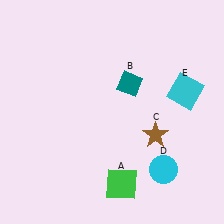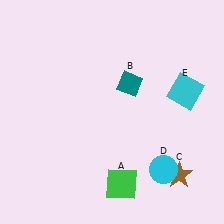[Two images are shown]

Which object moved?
The brown star (C) moved down.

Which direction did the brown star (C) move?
The brown star (C) moved down.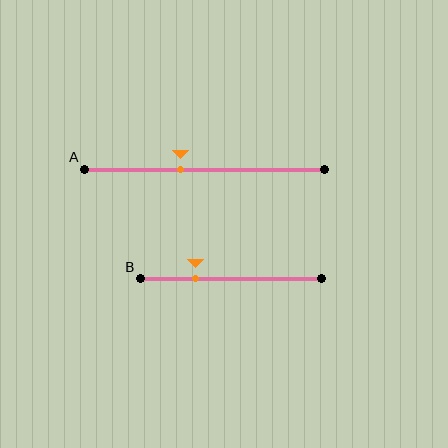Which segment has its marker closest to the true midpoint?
Segment A has its marker closest to the true midpoint.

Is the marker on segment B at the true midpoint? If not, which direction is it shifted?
No, the marker on segment B is shifted to the left by about 20% of the segment length.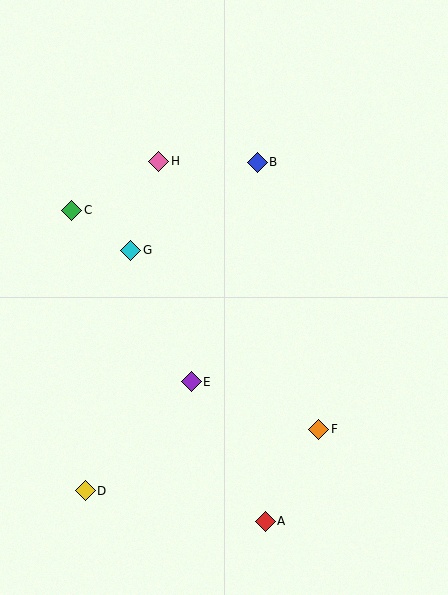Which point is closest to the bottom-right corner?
Point A is closest to the bottom-right corner.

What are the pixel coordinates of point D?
Point D is at (85, 491).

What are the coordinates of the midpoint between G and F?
The midpoint between G and F is at (225, 340).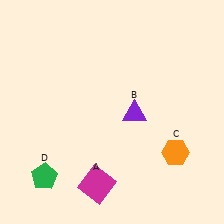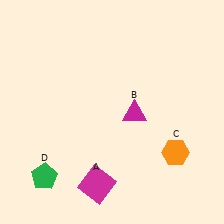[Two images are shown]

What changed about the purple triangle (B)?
In Image 1, B is purple. In Image 2, it changed to magenta.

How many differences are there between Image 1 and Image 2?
There is 1 difference between the two images.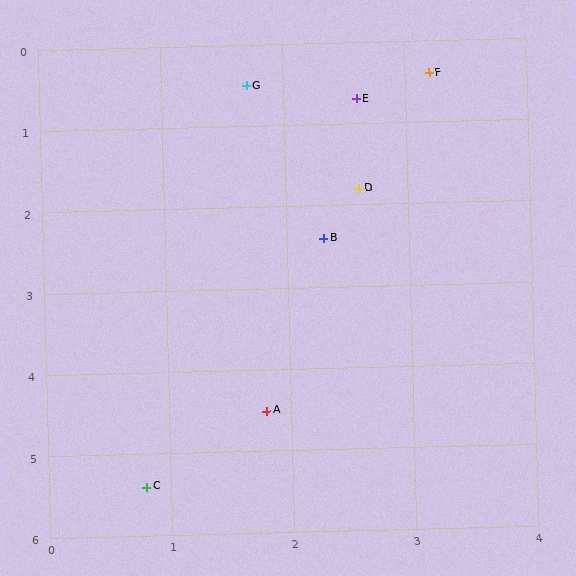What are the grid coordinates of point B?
Point B is at approximately (2.3, 2.4).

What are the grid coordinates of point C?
Point C is at approximately (0.8, 5.4).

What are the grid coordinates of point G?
Point G is at approximately (1.7, 0.5).